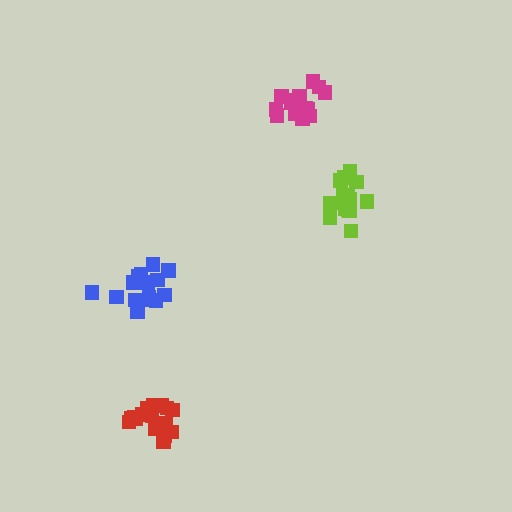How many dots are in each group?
Group 1: 15 dots, Group 2: 15 dots, Group 3: 18 dots, Group 4: 15 dots (63 total).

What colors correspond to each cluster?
The clusters are colored: lime, blue, red, magenta.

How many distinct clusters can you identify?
There are 4 distinct clusters.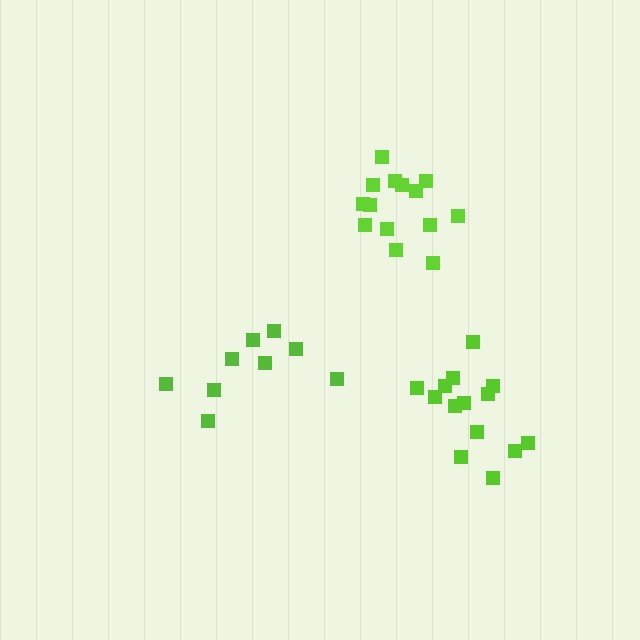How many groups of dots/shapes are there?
There are 3 groups.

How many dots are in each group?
Group 1: 14 dots, Group 2: 9 dots, Group 3: 14 dots (37 total).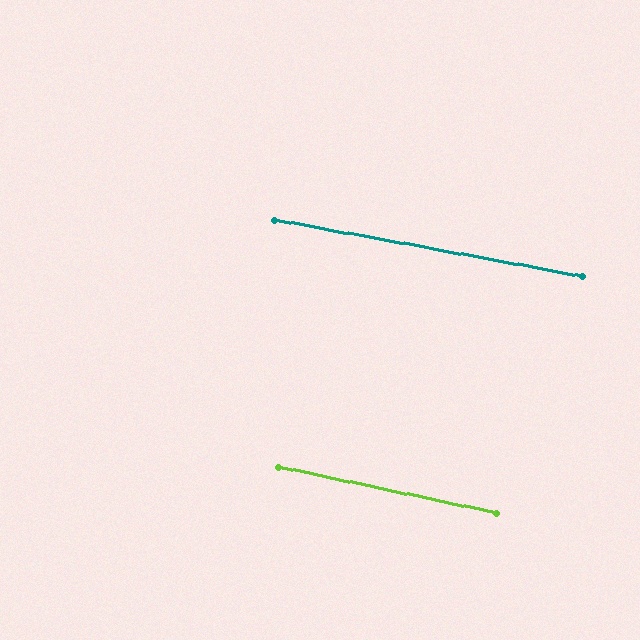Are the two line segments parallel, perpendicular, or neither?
Parallel — their directions differ by only 1.4°.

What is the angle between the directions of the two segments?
Approximately 1 degree.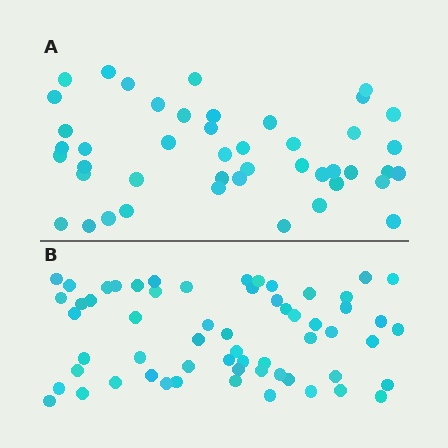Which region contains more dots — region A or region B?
Region B (the bottom region) has more dots.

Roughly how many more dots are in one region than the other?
Region B has approximately 15 more dots than region A.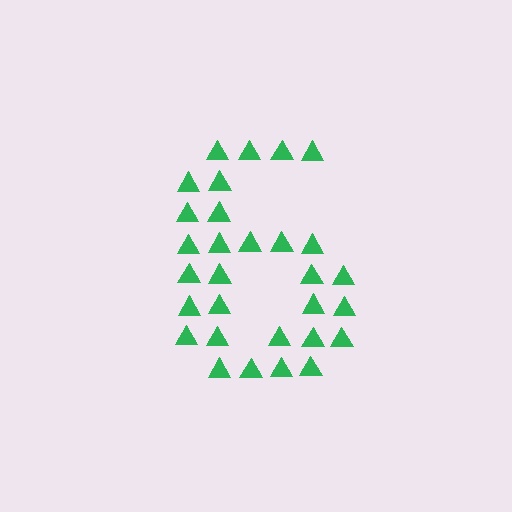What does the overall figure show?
The overall figure shows the digit 6.